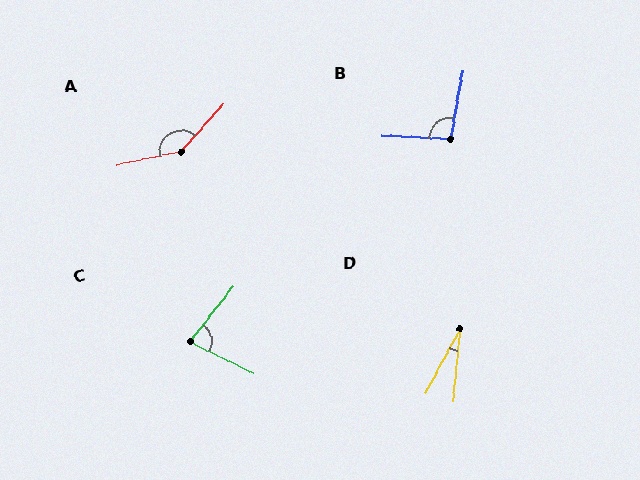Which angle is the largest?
A, at approximately 144 degrees.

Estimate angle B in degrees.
Approximately 98 degrees.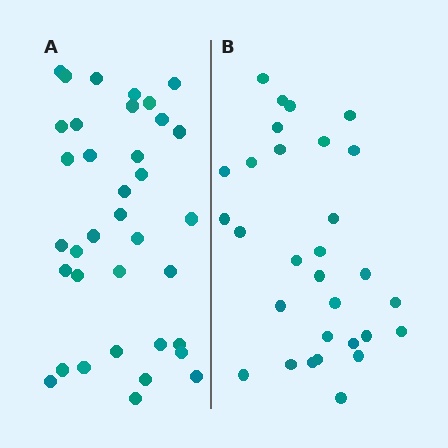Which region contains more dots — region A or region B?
Region A (the left region) has more dots.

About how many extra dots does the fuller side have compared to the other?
Region A has about 6 more dots than region B.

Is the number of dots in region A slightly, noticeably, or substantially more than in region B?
Region A has only slightly more — the two regions are fairly close. The ratio is roughly 1.2 to 1.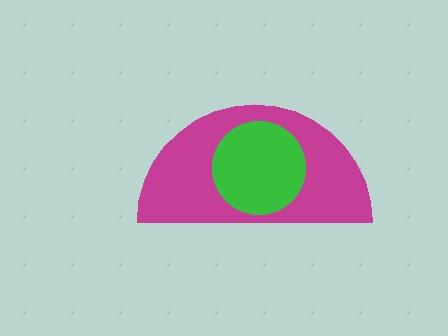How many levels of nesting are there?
2.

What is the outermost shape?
The magenta semicircle.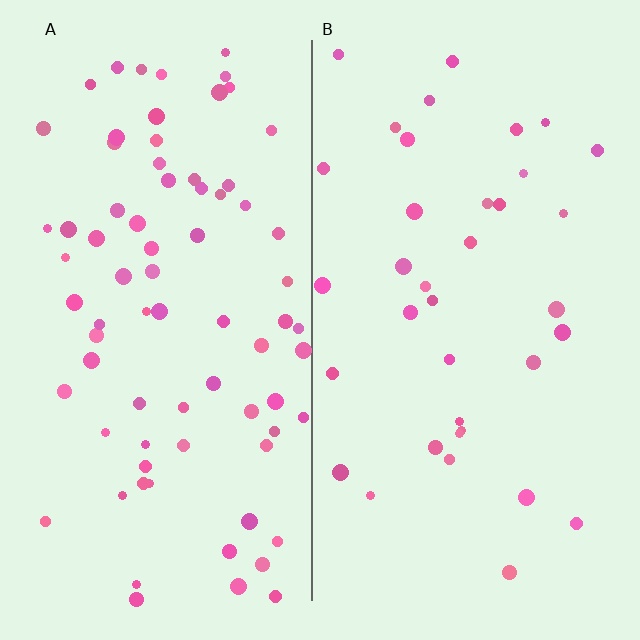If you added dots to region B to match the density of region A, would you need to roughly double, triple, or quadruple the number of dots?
Approximately double.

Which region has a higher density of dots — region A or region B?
A (the left).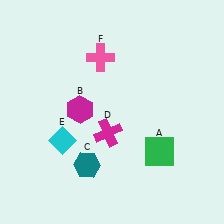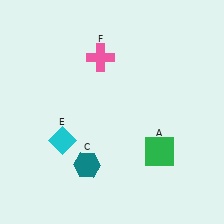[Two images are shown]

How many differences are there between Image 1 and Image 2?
There are 2 differences between the two images.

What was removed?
The magenta hexagon (B), the magenta cross (D) were removed in Image 2.